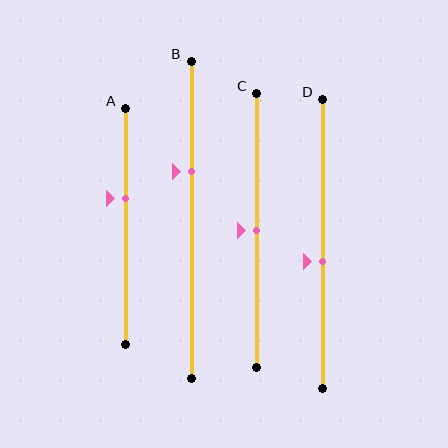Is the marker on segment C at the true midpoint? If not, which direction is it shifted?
Yes, the marker on segment C is at the true midpoint.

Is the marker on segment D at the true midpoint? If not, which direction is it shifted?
No, the marker on segment D is shifted downward by about 6% of the segment length.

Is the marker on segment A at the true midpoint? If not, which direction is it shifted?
No, the marker on segment A is shifted upward by about 12% of the segment length.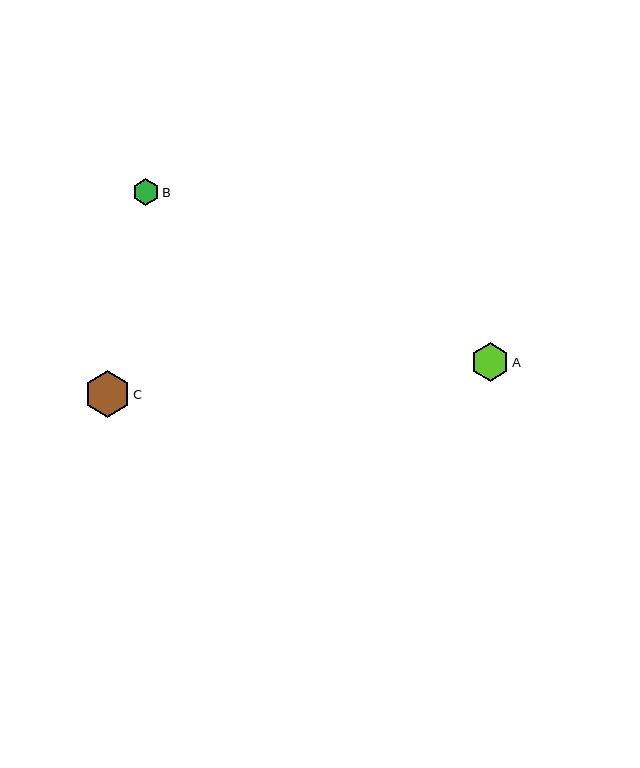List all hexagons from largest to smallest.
From largest to smallest: C, A, B.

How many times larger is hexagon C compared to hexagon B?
Hexagon C is approximately 1.7 times the size of hexagon B.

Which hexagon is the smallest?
Hexagon B is the smallest with a size of approximately 27 pixels.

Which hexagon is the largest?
Hexagon C is the largest with a size of approximately 46 pixels.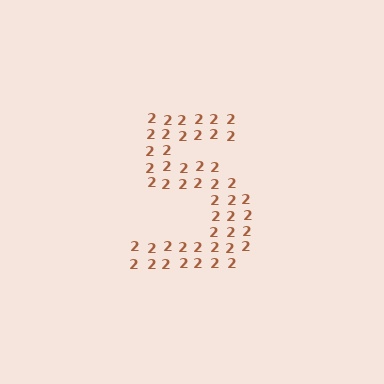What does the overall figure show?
The overall figure shows the digit 5.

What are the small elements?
The small elements are digit 2's.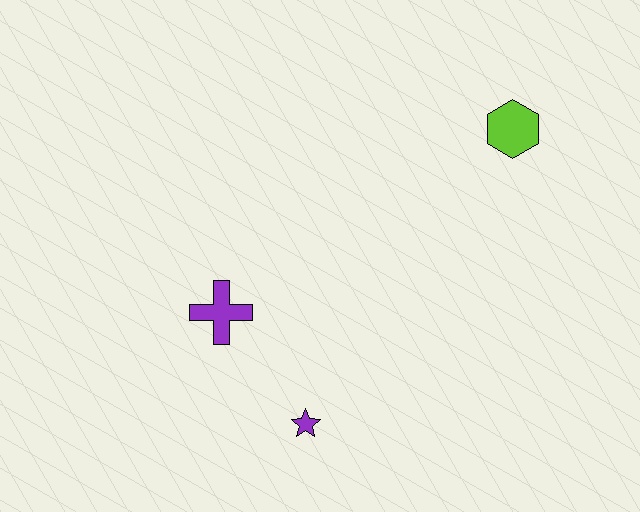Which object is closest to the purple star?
The purple cross is closest to the purple star.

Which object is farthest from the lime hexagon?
The purple star is farthest from the lime hexagon.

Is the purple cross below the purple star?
No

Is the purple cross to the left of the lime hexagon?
Yes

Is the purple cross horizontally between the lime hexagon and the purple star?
No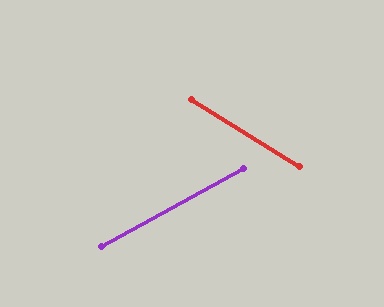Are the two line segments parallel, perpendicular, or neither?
Neither parallel nor perpendicular — they differ by about 60°.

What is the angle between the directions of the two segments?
Approximately 60 degrees.